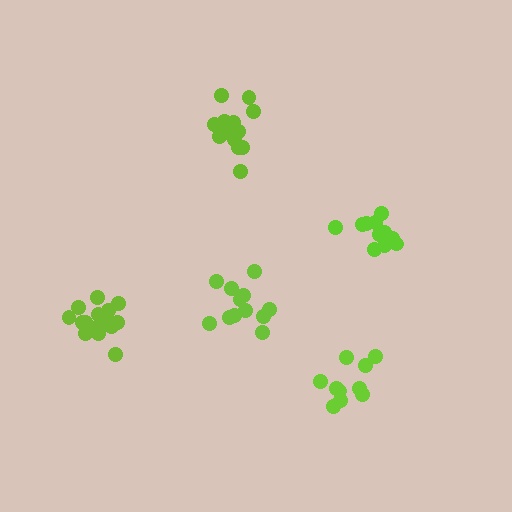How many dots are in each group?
Group 1: 16 dots, Group 2: 10 dots, Group 3: 12 dots, Group 4: 12 dots, Group 5: 16 dots (66 total).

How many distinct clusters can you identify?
There are 5 distinct clusters.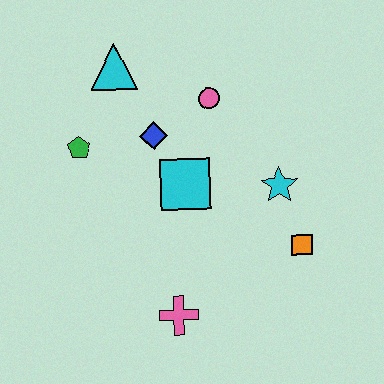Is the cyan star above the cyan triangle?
No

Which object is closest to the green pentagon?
The blue diamond is closest to the green pentagon.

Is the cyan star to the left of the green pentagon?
No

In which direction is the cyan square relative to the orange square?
The cyan square is to the left of the orange square.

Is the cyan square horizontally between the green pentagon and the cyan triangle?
No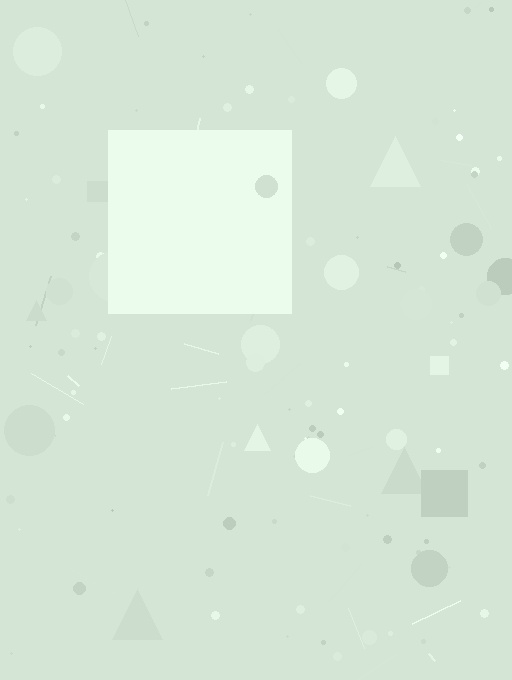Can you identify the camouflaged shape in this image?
The camouflaged shape is a square.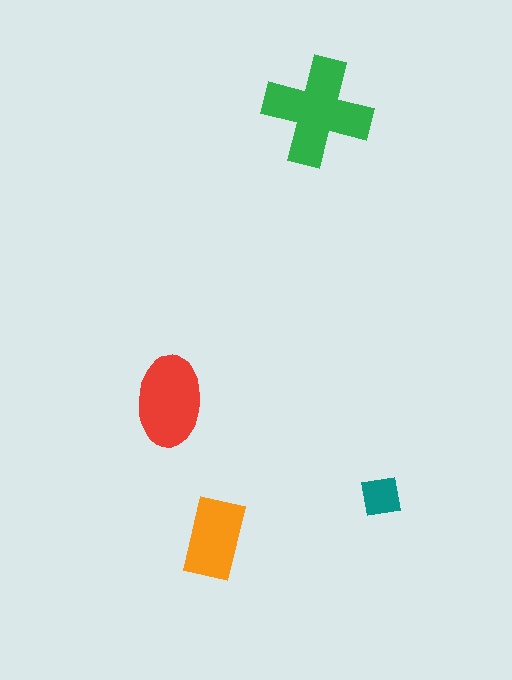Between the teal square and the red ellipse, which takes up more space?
The red ellipse.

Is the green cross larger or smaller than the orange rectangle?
Larger.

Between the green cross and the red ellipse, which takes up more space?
The green cross.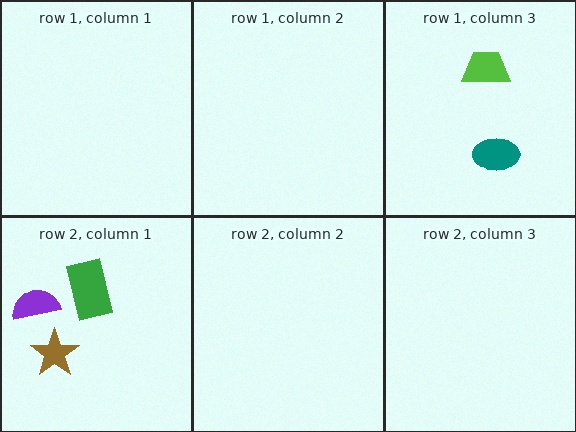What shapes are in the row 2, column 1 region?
The green rectangle, the brown star, the purple semicircle.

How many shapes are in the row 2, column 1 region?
3.